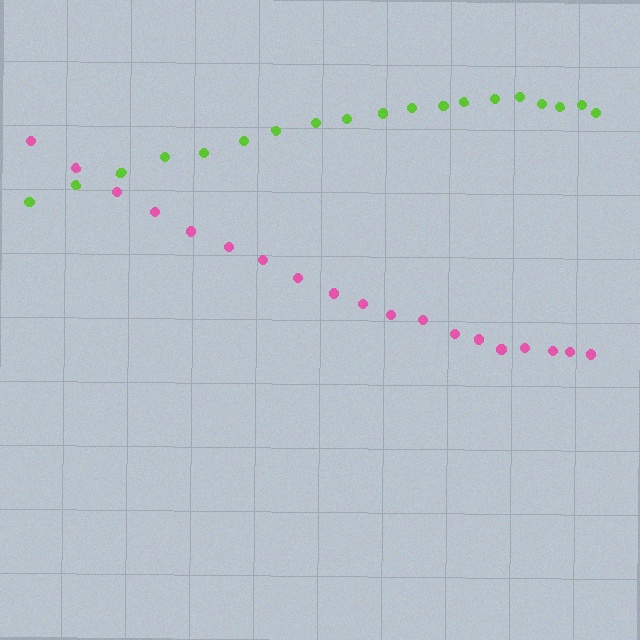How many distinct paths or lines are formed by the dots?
There are 2 distinct paths.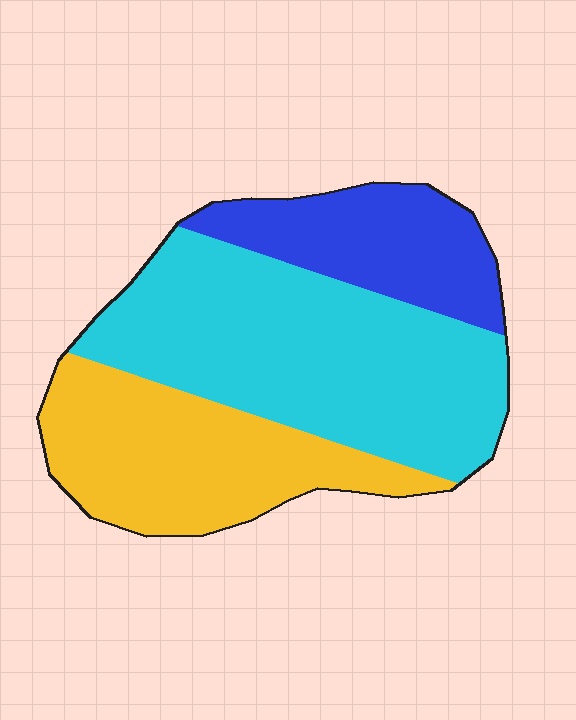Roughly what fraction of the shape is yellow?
Yellow takes up about one third (1/3) of the shape.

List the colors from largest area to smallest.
From largest to smallest: cyan, yellow, blue.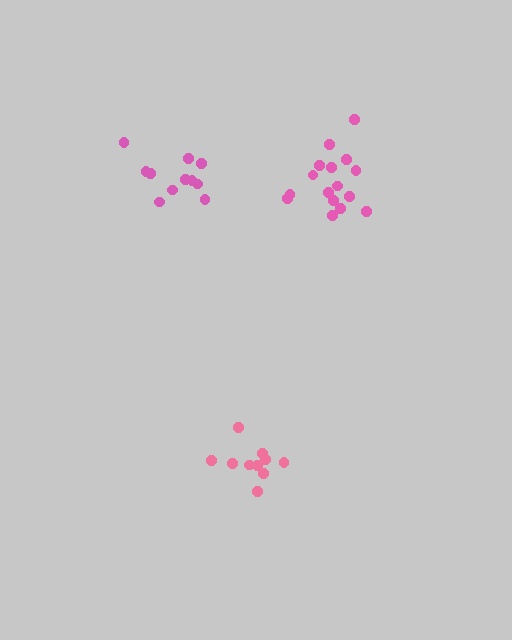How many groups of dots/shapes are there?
There are 3 groups.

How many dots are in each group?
Group 1: 11 dots, Group 2: 11 dots, Group 3: 16 dots (38 total).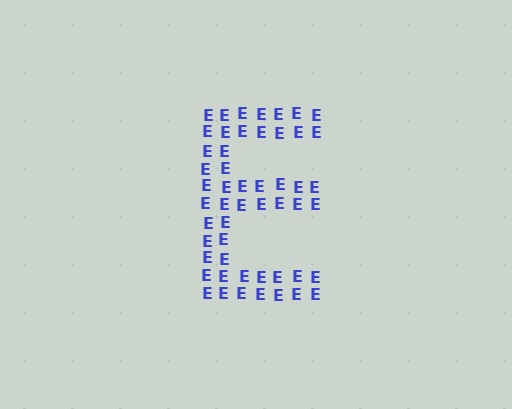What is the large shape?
The large shape is the letter E.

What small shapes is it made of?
It is made of small letter E's.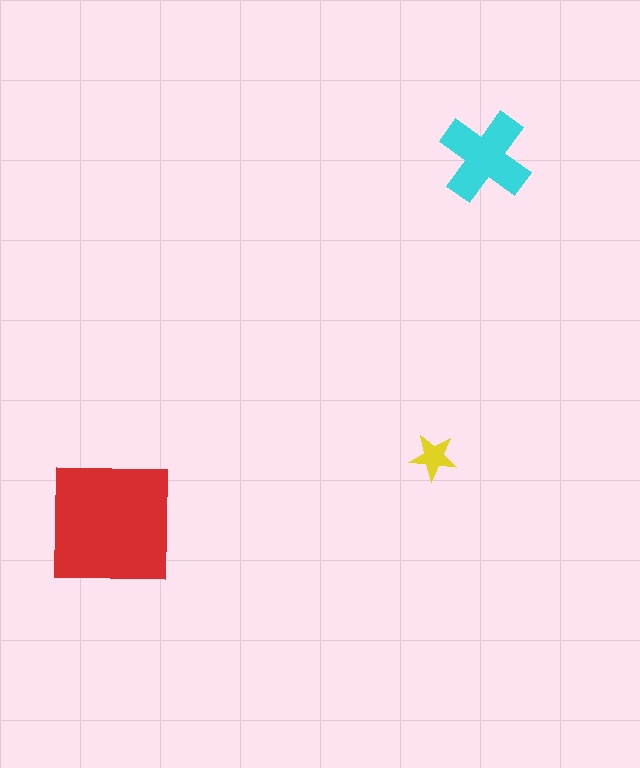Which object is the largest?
The red square.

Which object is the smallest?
The yellow star.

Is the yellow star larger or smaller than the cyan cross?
Smaller.